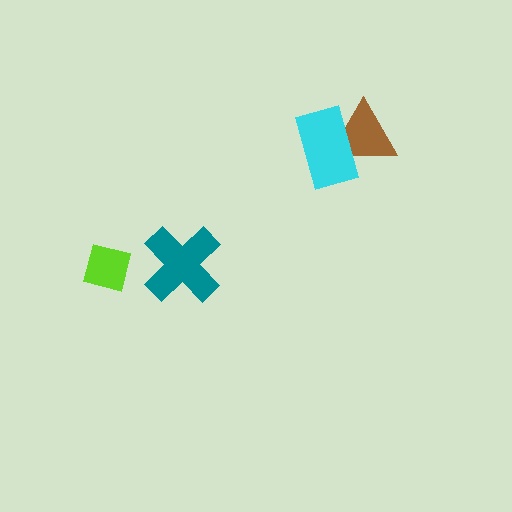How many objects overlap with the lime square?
0 objects overlap with the lime square.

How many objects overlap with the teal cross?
0 objects overlap with the teal cross.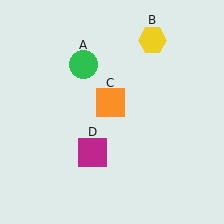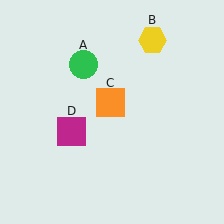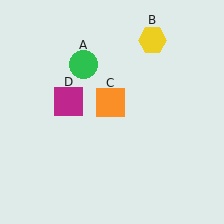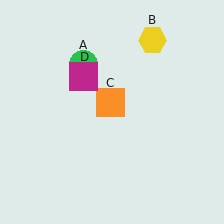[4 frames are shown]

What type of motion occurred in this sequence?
The magenta square (object D) rotated clockwise around the center of the scene.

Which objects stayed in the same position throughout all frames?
Green circle (object A) and yellow hexagon (object B) and orange square (object C) remained stationary.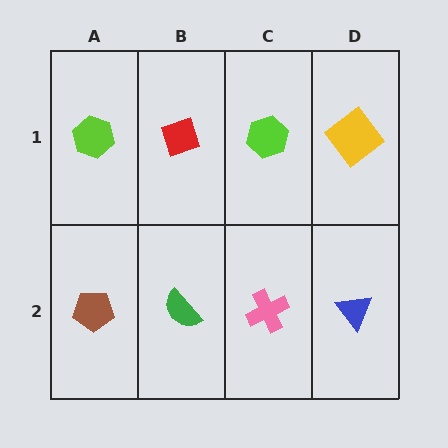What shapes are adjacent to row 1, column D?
A blue triangle (row 2, column D), a lime hexagon (row 1, column C).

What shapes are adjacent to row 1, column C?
A pink cross (row 2, column C), a red diamond (row 1, column B), a yellow diamond (row 1, column D).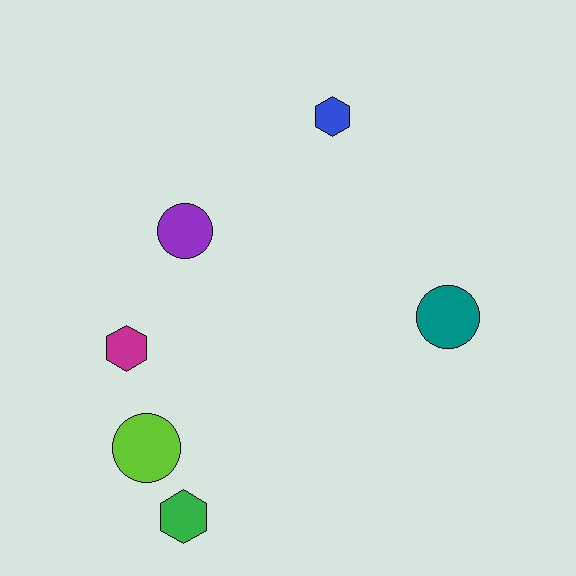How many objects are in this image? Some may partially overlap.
There are 6 objects.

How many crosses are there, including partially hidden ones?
There are no crosses.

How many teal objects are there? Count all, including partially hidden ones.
There is 1 teal object.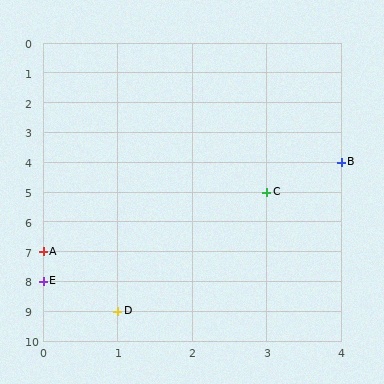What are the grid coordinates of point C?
Point C is at grid coordinates (3, 5).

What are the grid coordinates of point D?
Point D is at grid coordinates (1, 9).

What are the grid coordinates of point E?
Point E is at grid coordinates (0, 8).